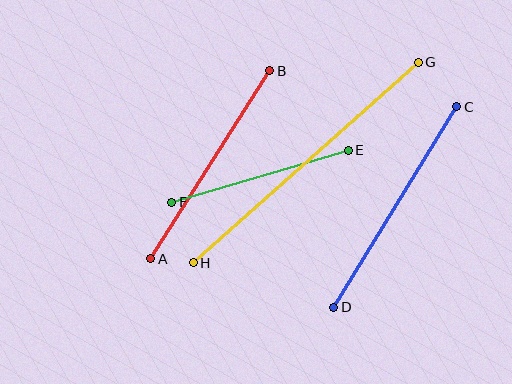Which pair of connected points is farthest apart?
Points G and H are farthest apart.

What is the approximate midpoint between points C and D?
The midpoint is at approximately (395, 207) pixels.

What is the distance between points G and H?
The distance is approximately 301 pixels.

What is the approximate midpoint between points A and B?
The midpoint is at approximately (210, 165) pixels.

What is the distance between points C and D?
The distance is approximately 235 pixels.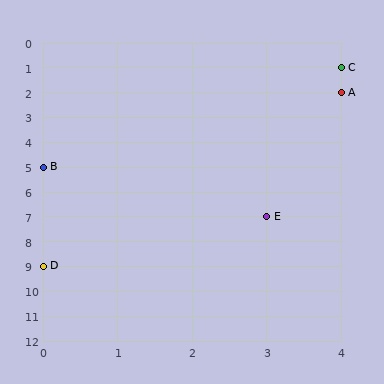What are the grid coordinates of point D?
Point D is at grid coordinates (0, 9).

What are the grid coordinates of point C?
Point C is at grid coordinates (4, 1).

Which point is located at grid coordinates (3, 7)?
Point E is at (3, 7).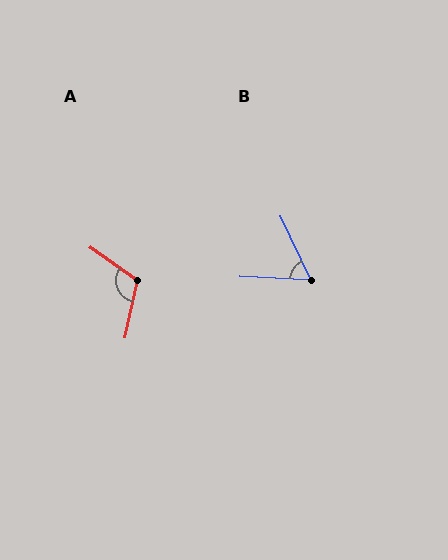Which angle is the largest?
A, at approximately 114 degrees.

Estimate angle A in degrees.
Approximately 114 degrees.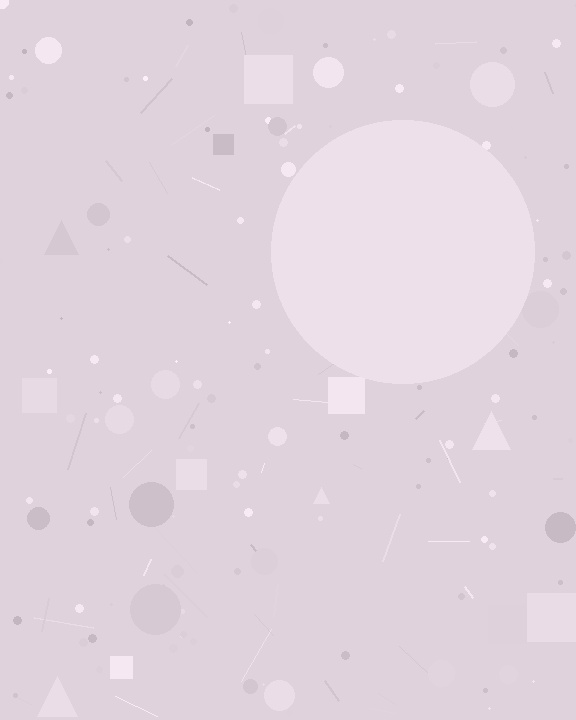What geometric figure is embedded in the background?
A circle is embedded in the background.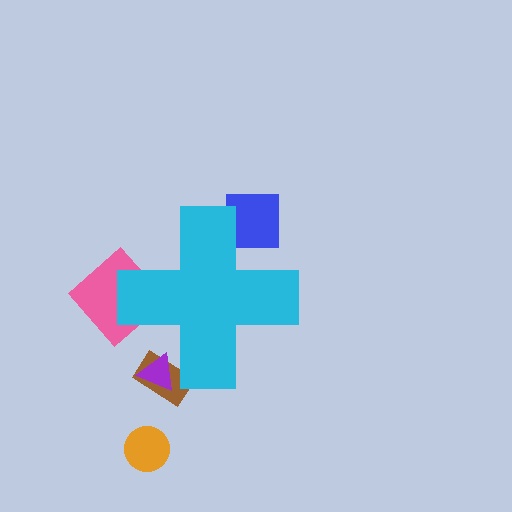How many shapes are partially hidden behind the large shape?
4 shapes are partially hidden.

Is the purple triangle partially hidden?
Yes, the purple triangle is partially hidden behind the cyan cross.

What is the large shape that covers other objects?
A cyan cross.